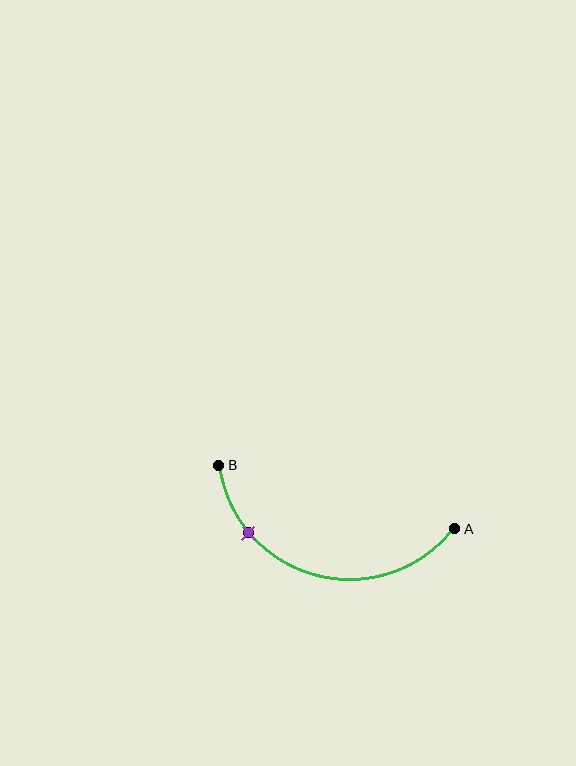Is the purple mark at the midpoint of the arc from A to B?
No. The purple mark lies on the arc but is closer to endpoint B. The arc midpoint would be at the point on the curve equidistant along the arc from both A and B.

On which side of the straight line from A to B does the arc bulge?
The arc bulges below the straight line connecting A and B.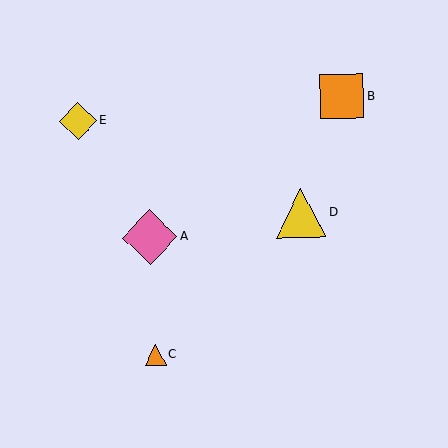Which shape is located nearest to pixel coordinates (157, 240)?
The pink diamond (labeled A) at (150, 237) is nearest to that location.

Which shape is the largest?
The pink diamond (labeled A) is the largest.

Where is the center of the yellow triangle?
The center of the yellow triangle is at (301, 213).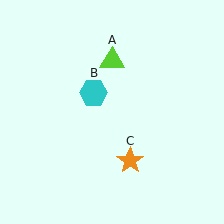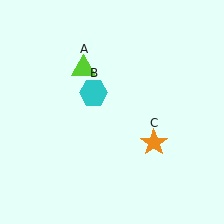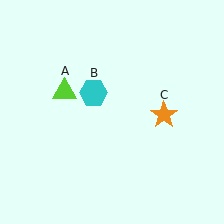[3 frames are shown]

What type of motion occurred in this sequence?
The lime triangle (object A), orange star (object C) rotated counterclockwise around the center of the scene.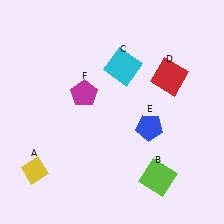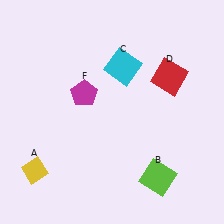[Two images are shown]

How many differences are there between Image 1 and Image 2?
There is 1 difference between the two images.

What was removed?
The blue pentagon (E) was removed in Image 2.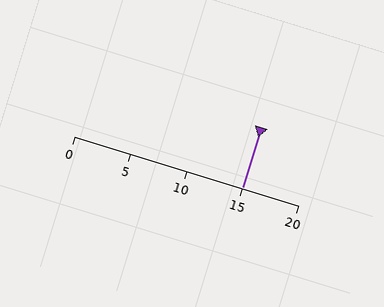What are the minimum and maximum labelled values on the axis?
The axis runs from 0 to 20.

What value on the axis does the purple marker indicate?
The marker indicates approximately 15.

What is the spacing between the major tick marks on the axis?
The major ticks are spaced 5 apart.